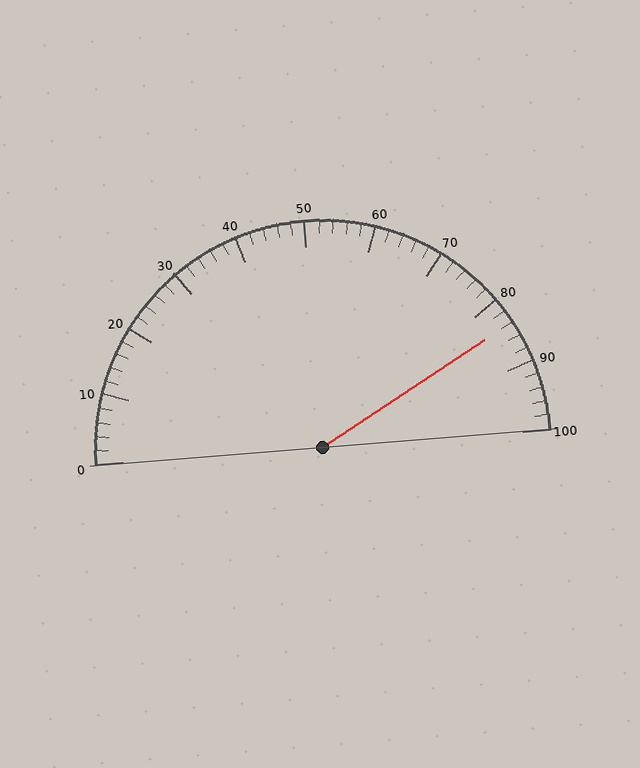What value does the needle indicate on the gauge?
The needle indicates approximately 84.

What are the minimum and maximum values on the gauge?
The gauge ranges from 0 to 100.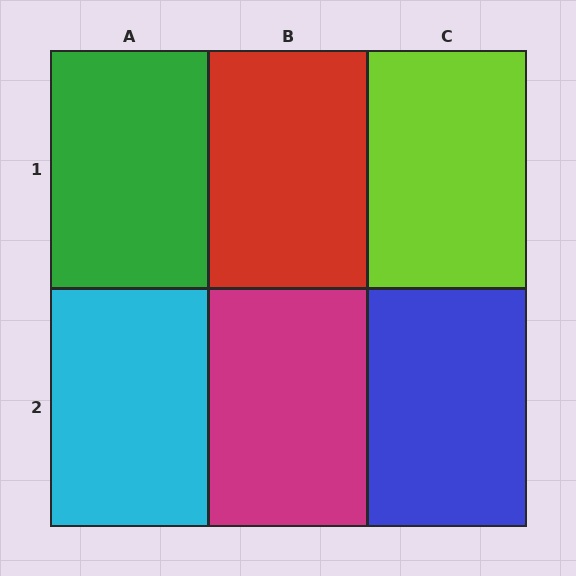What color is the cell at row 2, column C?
Blue.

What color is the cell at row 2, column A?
Cyan.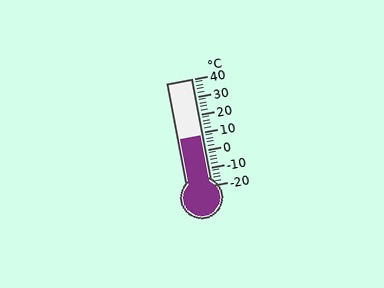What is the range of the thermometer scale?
The thermometer scale ranges from -20°C to 40°C.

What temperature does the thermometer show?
The thermometer shows approximately 8°C.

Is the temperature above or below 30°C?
The temperature is below 30°C.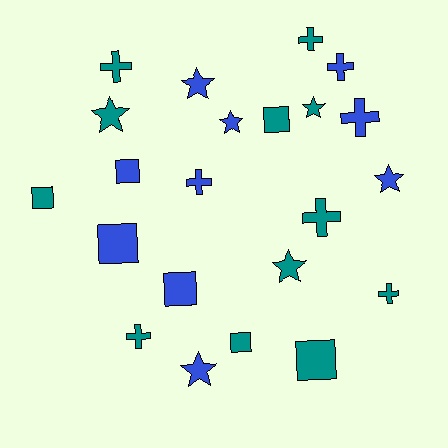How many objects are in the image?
There are 22 objects.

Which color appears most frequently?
Teal, with 12 objects.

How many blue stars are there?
There are 4 blue stars.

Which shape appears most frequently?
Cross, with 8 objects.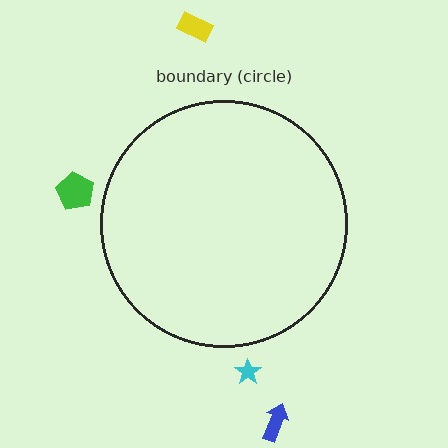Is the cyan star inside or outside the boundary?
Outside.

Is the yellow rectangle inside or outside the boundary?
Outside.